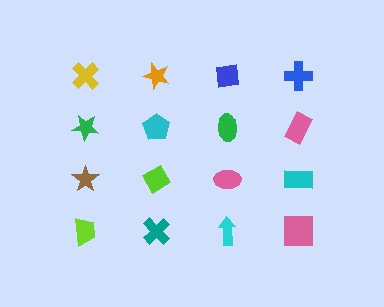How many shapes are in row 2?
4 shapes.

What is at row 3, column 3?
A pink ellipse.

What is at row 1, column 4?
A blue cross.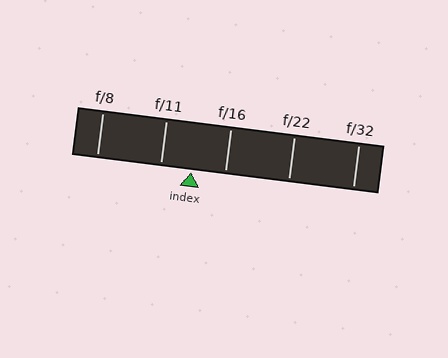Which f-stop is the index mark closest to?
The index mark is closest to f/11.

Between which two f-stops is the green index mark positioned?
The index mark is between f/11 and f/16.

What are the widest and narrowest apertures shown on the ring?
The widest aperture shown is f/8 and the narrowest is f/32.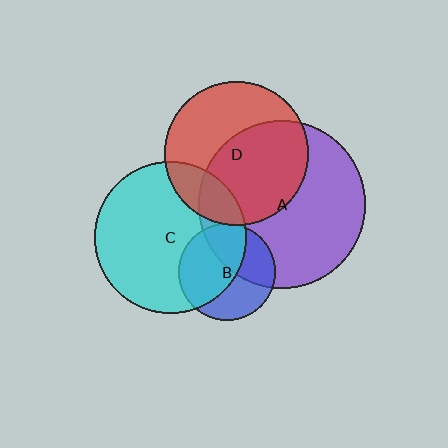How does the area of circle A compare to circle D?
Approximately 1.3 times.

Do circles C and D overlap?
Yes.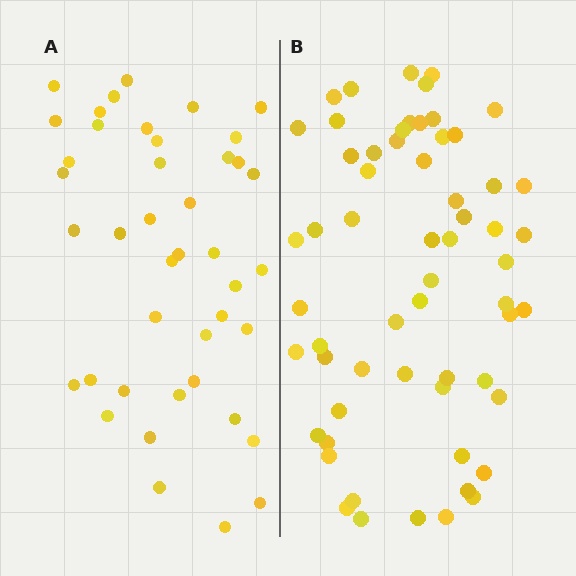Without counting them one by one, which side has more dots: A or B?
Region B (the right region) has more dots.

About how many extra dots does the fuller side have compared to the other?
Region B has approximately 20 more dots than region A.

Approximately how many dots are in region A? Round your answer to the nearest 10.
About 40 dots. (The exact count is 42, which rounds to 40.)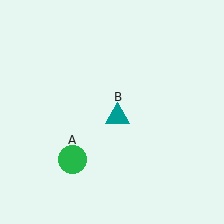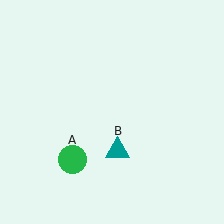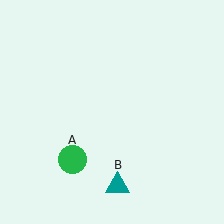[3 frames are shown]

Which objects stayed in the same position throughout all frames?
Green circle (object A) remained stationary.